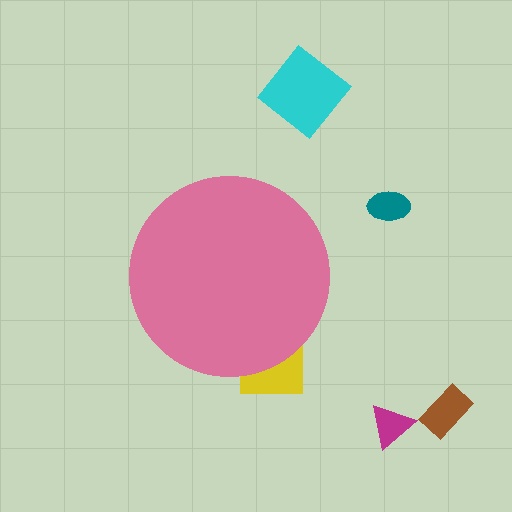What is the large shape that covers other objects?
A pink circle.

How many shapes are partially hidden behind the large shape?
2 shapes are partially hidden.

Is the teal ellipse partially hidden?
No, the teal ellipse is fully visible.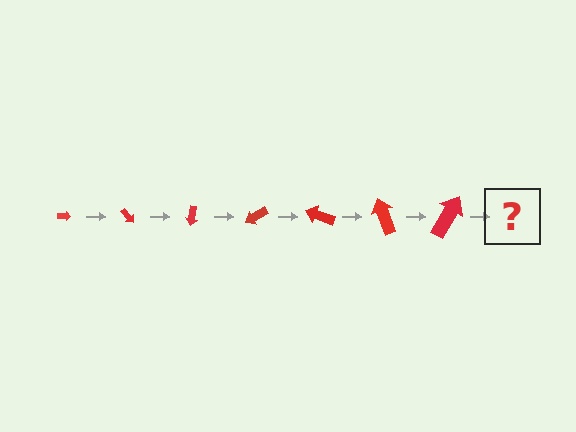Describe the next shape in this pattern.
It should be an arrow, larger than the previous one and rotated 350 degrees from the start.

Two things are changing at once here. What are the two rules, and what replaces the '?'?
The two rules are that the arrow grows larger each step and it rotates 50 degrees each step. The '?' should be an arrow, larger than the previous one and rotated 350 degrees from the start.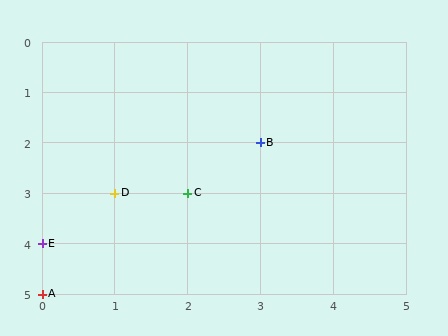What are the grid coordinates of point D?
Point D is at grid coordinates (1, 3).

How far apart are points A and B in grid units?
Points A and B are 3 columns and 3 rows apart (about 4.2 grid units diagonally).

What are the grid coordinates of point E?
Point E is at grid coordinates (0, 4).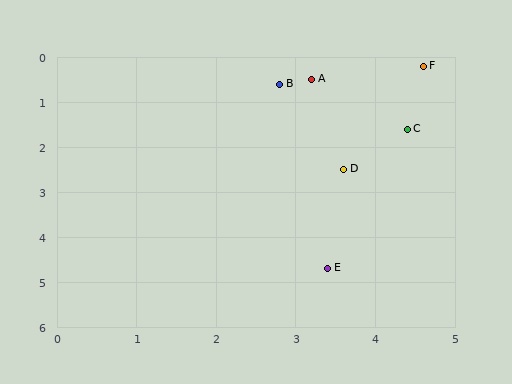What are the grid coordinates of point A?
Point A is at approximately (3.2, 0.5).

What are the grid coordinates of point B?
Point B is at approximately (2.8, 0.6).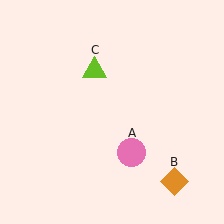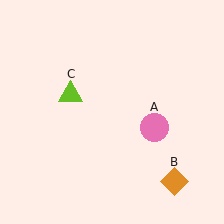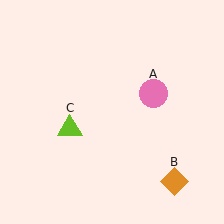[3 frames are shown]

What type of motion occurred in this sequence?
The pink circle (object A), lime triangle (object C) rotated counterclockwise around the center of the scene.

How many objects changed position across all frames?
2 objects changed position: pink circle (object A), lime triangle (object C).